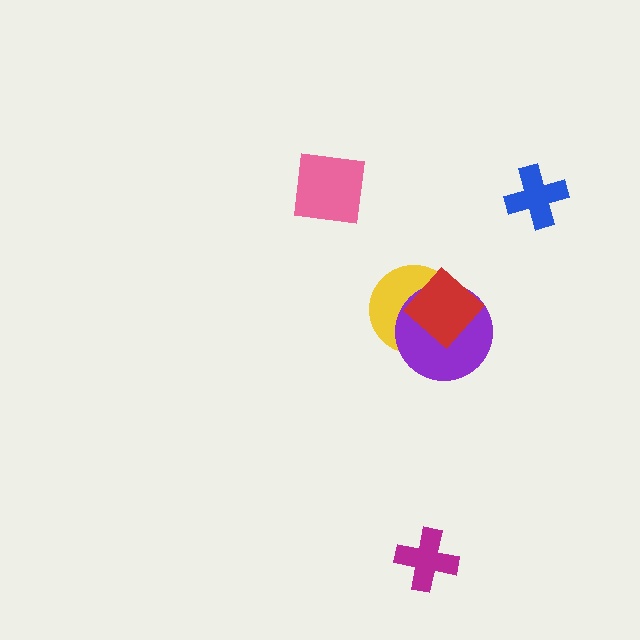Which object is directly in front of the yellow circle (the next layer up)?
The purple circle is directly in front of the yellow circle.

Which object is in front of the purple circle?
The red diamond is in front of the purple circle.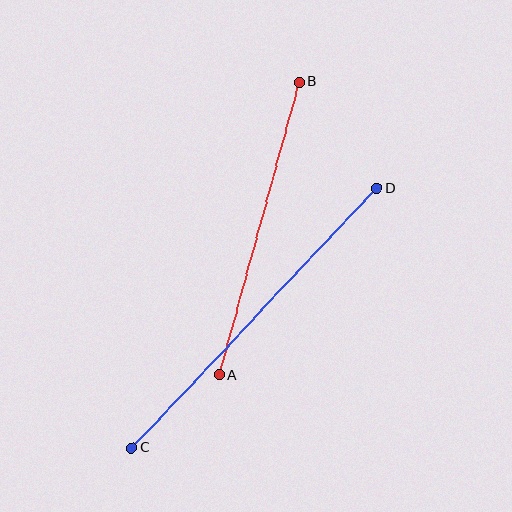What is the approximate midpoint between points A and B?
The midpoint is at approximately (259, 229) pixels.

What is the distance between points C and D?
The distance is approximately 357 pixels.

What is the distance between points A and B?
The distance is approximately 303 pixels.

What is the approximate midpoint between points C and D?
The midpoint is at approximately (254, 318) pixels.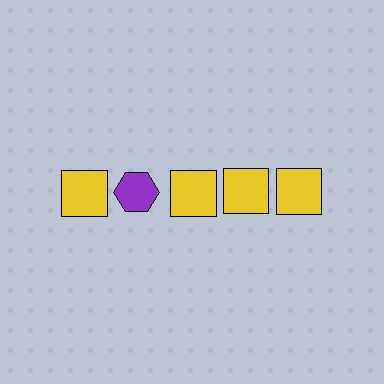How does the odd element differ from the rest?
It differs in both color (purple instead of yellow) and shape (hexagon instead of square).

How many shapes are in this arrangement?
There are 5 shapes arranged in a grid pattern.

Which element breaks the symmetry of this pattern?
The purple hexagon in the top row, second from left column breaks the symmetry. All other shapes are yellow squares.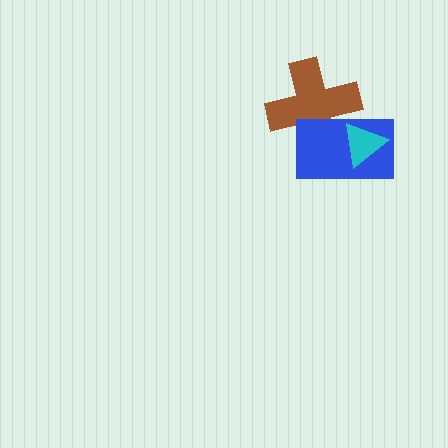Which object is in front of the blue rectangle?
The cyan triangle is in front of the blue rectangle.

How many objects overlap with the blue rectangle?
2 objects overlap with the blue rectangle.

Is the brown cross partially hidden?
Yes, it is partially covered by another shape.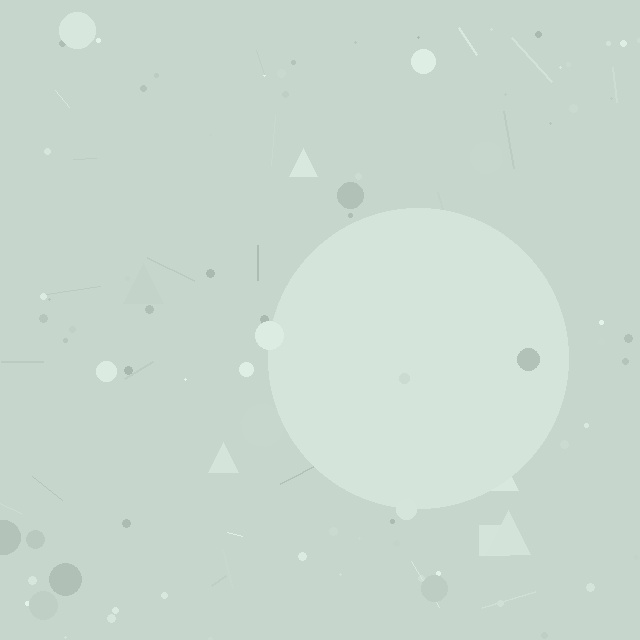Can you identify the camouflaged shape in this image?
The camouflaged shape is a circle.